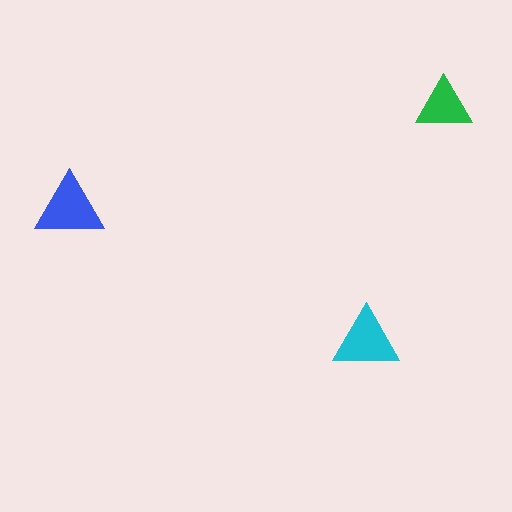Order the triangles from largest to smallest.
the blue one, the cyan one, the green one.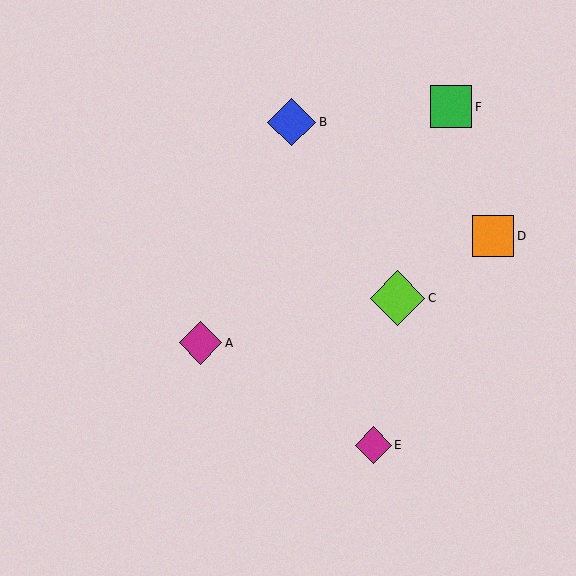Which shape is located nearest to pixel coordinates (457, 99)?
The green square (labeled F) at (451, 106) is nearest to that location.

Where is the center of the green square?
The center of the green square is at (451, 106).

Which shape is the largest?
The lime diamond (labeled C) is the largest.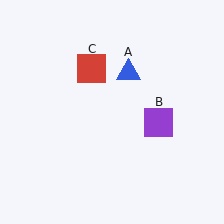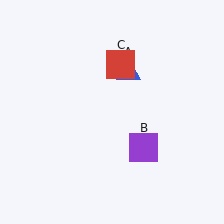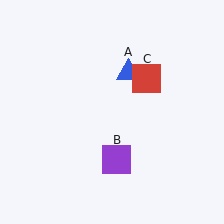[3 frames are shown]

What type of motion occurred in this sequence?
The purple square (object B), red square (object C) rotated clockwise around the center of the scene.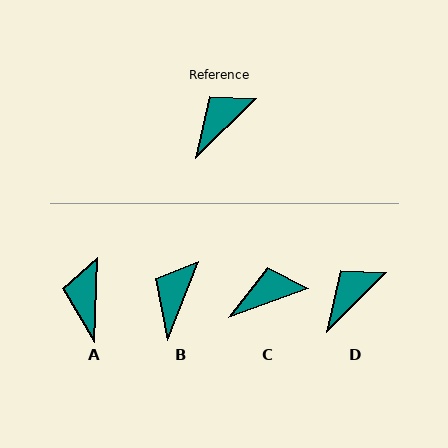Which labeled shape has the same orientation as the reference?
D.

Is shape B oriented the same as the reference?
No, it is off by about 24 degrees.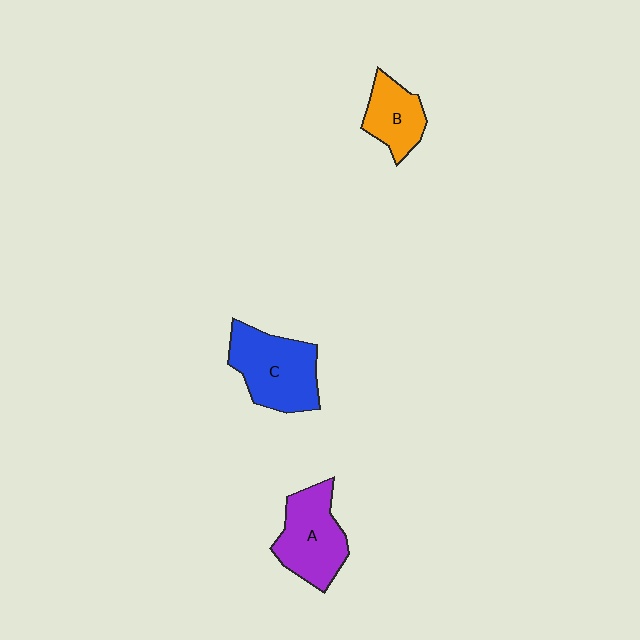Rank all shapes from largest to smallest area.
From largest to smallest: C (blue), A (purple), B (orange).